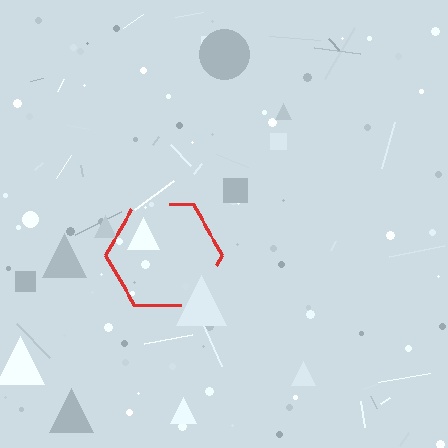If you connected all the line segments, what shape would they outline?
They would outline a hexagon.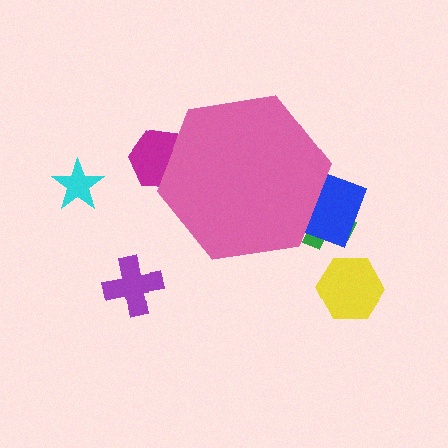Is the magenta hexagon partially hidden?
Yes, the magenta hexagon is partially hidden behind the pink hexagon.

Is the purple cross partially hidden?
No, the purple cross is fully visible.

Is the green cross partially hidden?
Yes, the green cross is partially hidden behind the pink hexagon.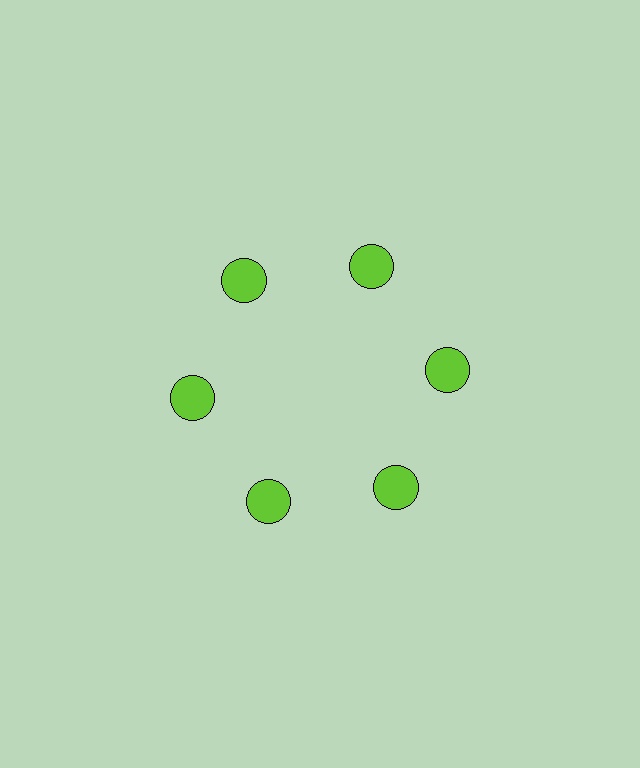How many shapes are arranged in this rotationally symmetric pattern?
There are 6 shapes, arranged in 6 groups of 1.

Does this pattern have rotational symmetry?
Yes, this pattern has 6-fold rotational symmetry. It looks the same after rotating 60 degrees around the center.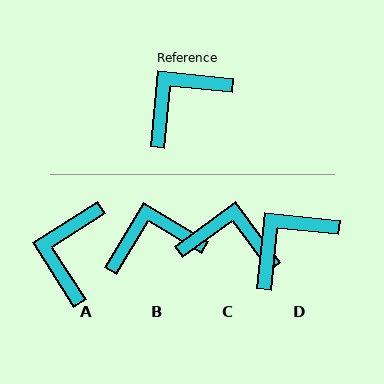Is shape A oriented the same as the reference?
No, it is off by about 38 degrees.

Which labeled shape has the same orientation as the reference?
D.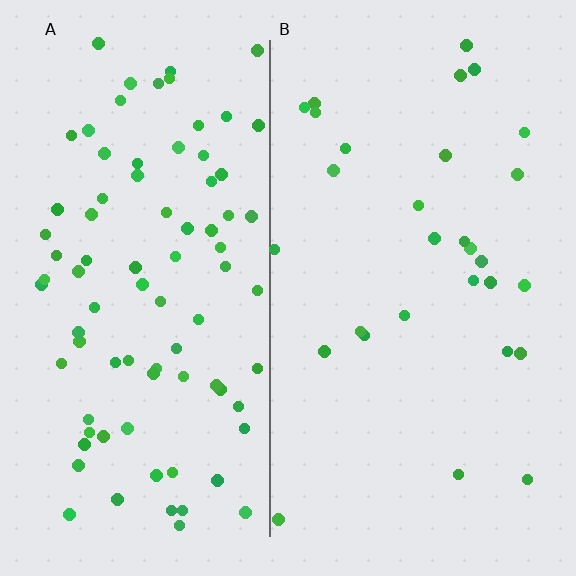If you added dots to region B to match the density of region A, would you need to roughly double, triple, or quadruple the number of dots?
Approximately triple.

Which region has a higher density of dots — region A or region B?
A (the left).